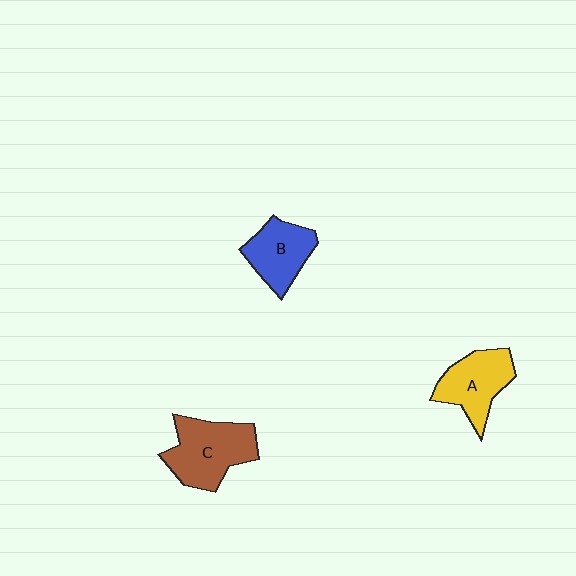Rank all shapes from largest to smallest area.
From largest to smallest: C (brown), A (yellow), B (blue).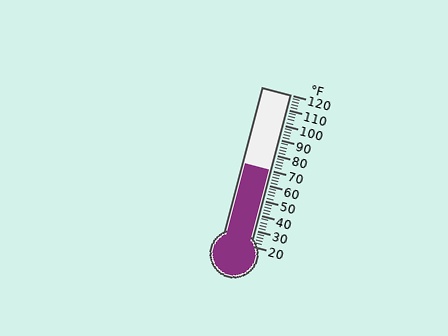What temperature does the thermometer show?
The thermometer shows approximately 70°F.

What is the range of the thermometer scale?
The thermometer scale ranges from 20°F to 120°F.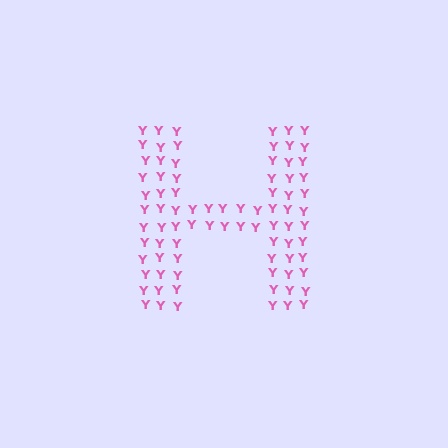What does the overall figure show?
The overall figure shows the letter H.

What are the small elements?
The small elements are letter Y's.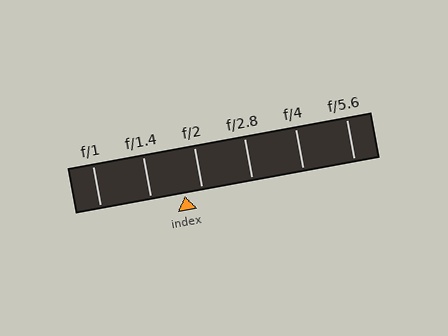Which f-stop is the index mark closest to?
The index mark is closest to f/2.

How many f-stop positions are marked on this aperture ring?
There are 6 f-stop positions marked.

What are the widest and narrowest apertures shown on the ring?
The widest aperture shown is f/1 and the narrowest is f/5.6.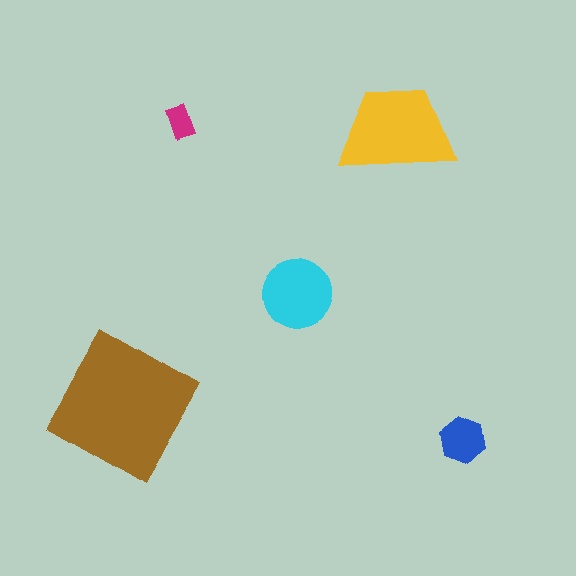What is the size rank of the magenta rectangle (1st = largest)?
5th.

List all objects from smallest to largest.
The magenta rectangle, the blue hexagon, the cyan circle, the yellow trapezoid, the brown diamond.